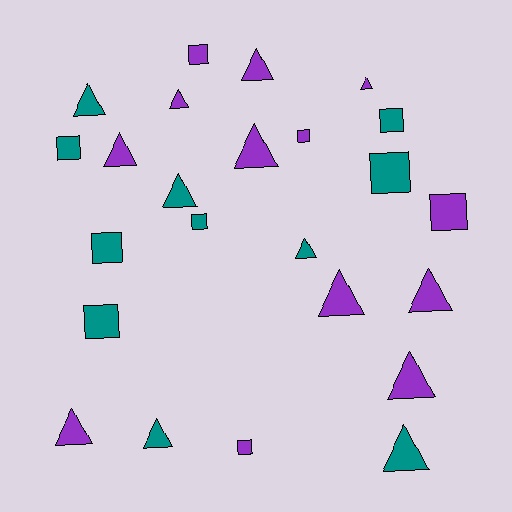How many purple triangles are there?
There are 9 purple triangles.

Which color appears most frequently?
Purple, with 13 objects.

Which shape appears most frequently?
Triangle, with 14 objects.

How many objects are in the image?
There are 24 objects.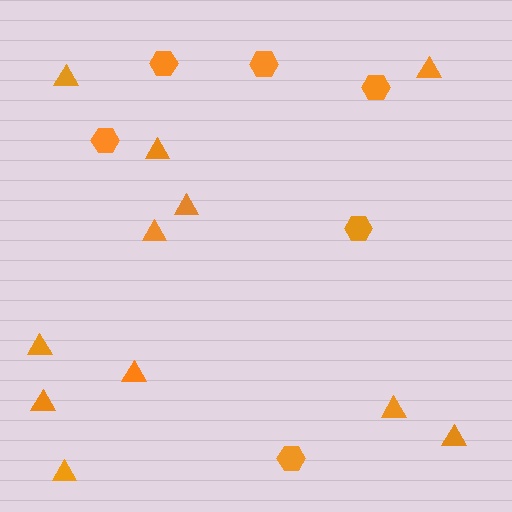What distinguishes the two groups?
There are 2 groups: one group of triangles (11) and one group of hexagons (6).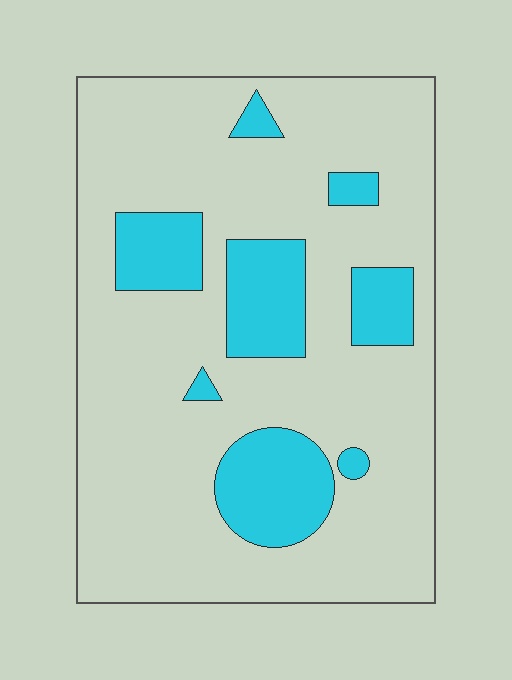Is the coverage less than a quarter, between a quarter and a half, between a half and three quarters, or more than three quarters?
Less than a quarter.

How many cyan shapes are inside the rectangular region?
8.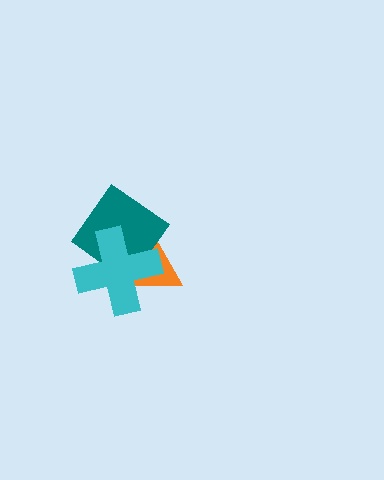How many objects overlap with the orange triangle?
2 objects overlap with the orange triangle.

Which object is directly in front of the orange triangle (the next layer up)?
The teal diamond is directly in front of the orange triangle.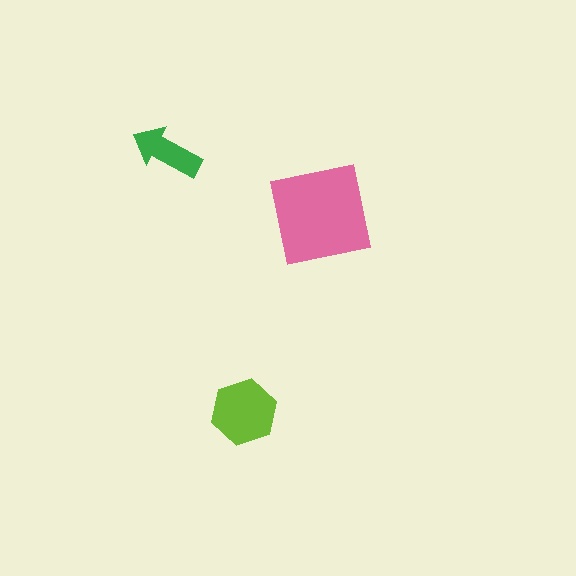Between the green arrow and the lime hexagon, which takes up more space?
The lime hexagon.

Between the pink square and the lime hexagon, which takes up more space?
The pink square.